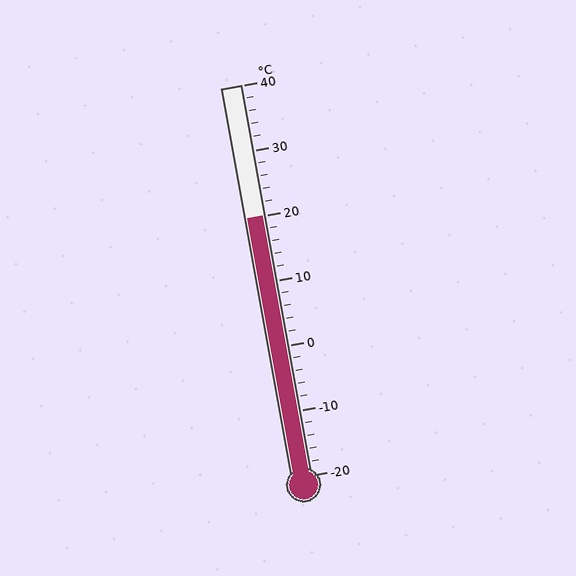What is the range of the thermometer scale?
The thermometer scale ranges from -20°C to 40°C.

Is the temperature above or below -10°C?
The temperature is above -10°C.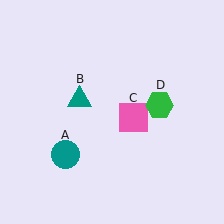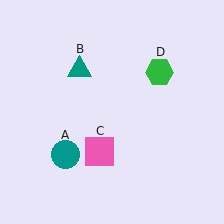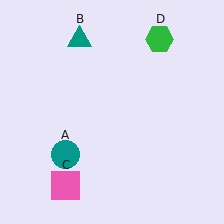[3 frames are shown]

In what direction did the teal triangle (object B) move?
The teal triangle (object B) moved up.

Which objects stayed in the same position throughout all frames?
Teal circle (object A) remained stationary.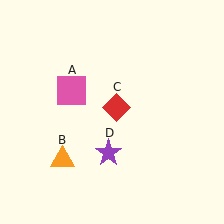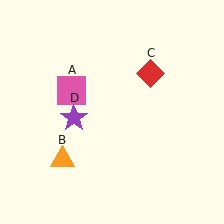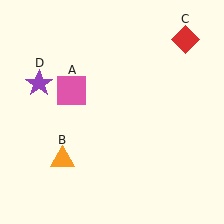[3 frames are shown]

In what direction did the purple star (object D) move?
The purple star (object D) moved up and to the left.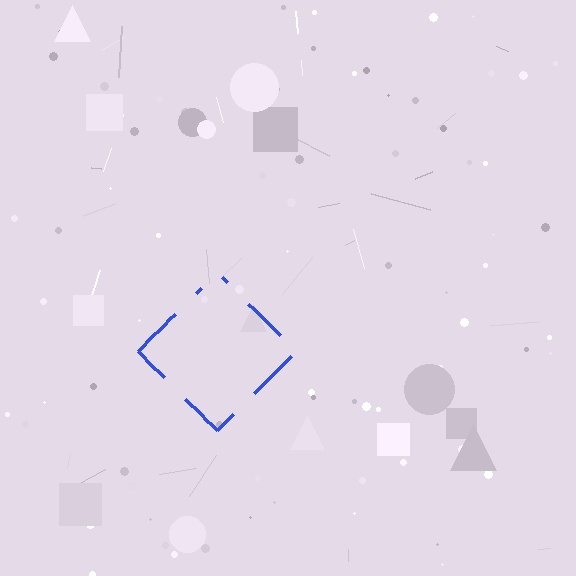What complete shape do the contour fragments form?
The contour fragments form a diamond.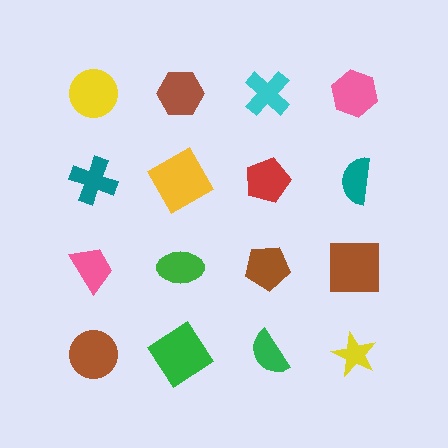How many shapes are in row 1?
4 shapes.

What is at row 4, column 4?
A yellow star.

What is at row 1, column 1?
A yellow circle.